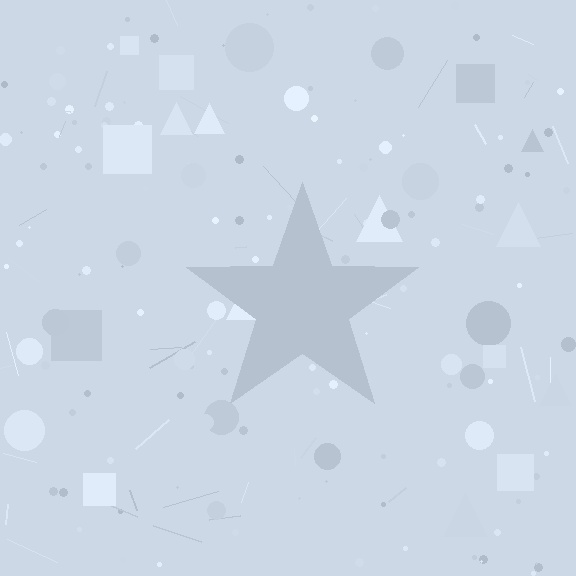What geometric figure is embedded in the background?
A star is embedded in the background.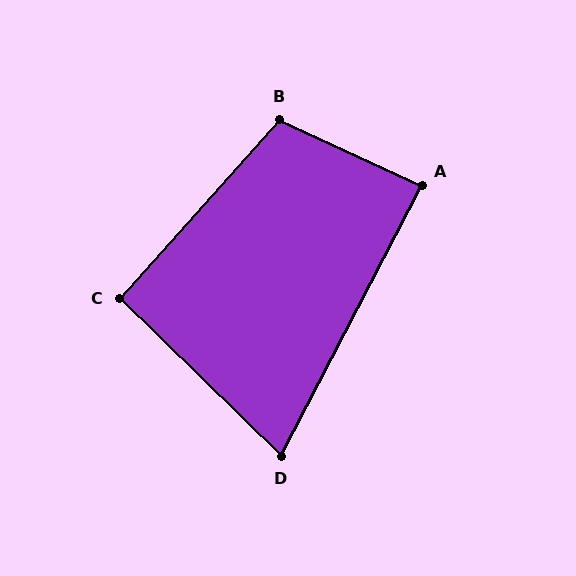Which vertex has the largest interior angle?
B, at approximately 107 degrees.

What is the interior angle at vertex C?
Approximately 93 degrees (approximately right).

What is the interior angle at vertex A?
Approximately 87 degrees (approximately right).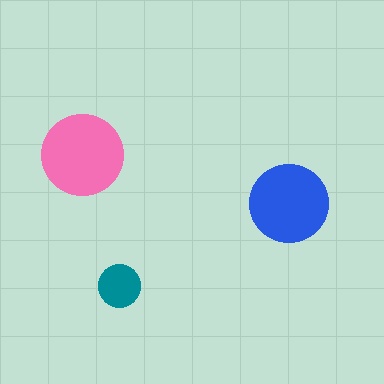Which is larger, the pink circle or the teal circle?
The pink one.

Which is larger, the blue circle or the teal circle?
The blue one.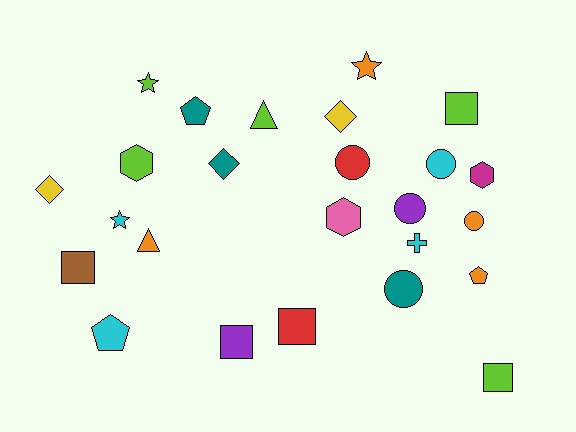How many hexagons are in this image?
There are 3 hexagons.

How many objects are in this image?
There are 25 objects.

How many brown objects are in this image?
There is 1 brown object.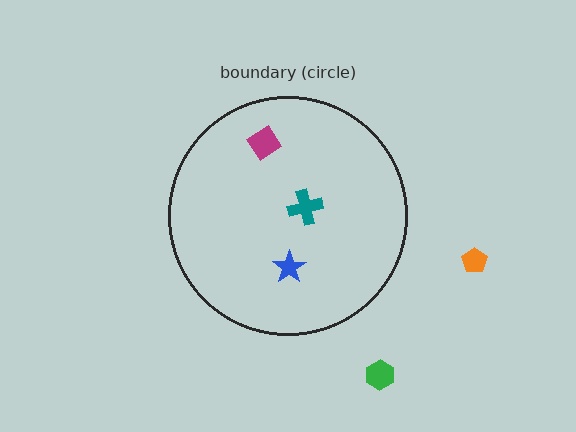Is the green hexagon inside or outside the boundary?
Outside.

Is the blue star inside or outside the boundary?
Inside.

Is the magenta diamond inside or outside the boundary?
Inside.